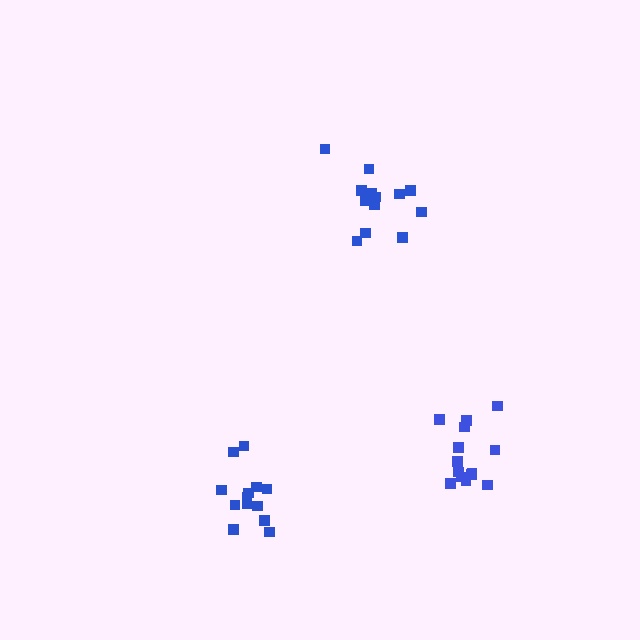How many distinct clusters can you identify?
There are 3 distinct clusters.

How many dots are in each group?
Group 1: 13 dots, Group 2: 13 dots, Group 3: 14 dots (40 total).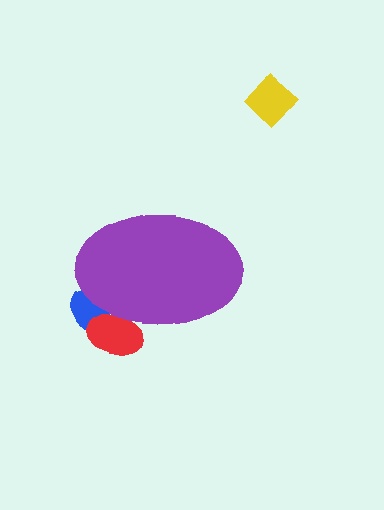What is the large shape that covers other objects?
A purple ellipse.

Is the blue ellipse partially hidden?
Yes, the blue ellipse is partially hidden behind the purple ellipse.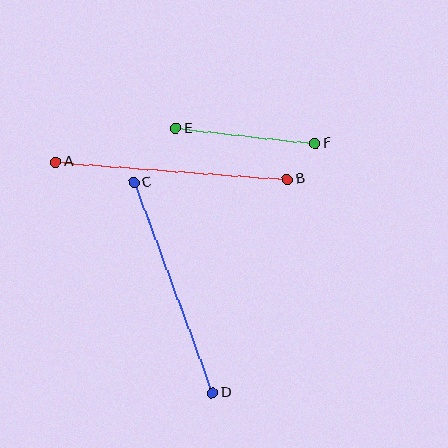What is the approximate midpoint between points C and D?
The midpoint is at approximately (173, 288) pixels.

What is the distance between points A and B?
The distance is approximately 232 pixels.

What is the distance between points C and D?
The distance is approximately 225 pixels.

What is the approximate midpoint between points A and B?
The midpoint is at approximately (171, 170) pixels.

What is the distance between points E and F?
The distance is approximately 140 pixels.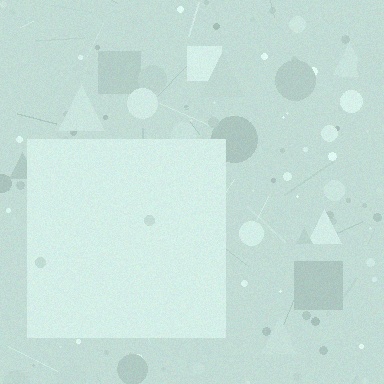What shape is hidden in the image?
A square is hidden in the image.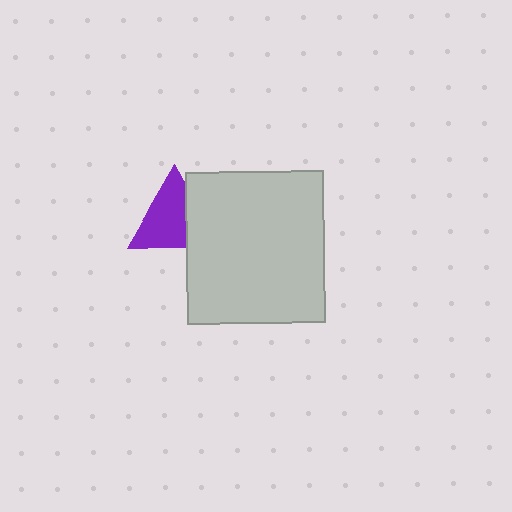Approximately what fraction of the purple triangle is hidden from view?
Roughly 31% of the purple triangle is hidden behind the light gray rectangle.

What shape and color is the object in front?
The object in front is a light gray rectangle.